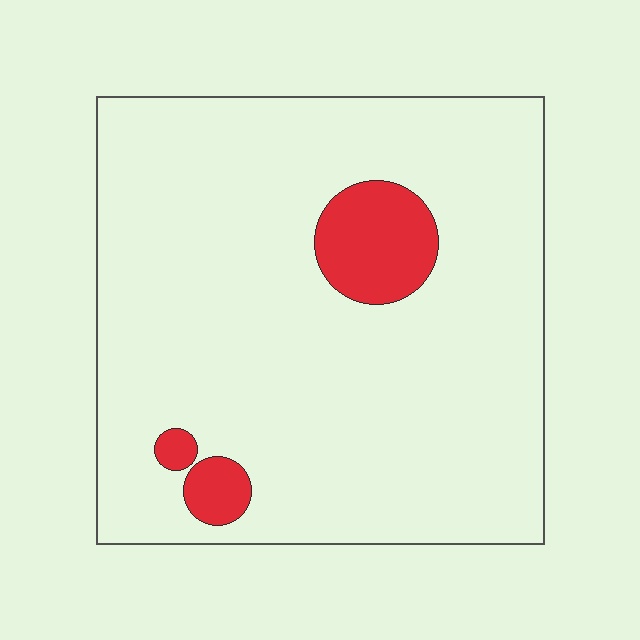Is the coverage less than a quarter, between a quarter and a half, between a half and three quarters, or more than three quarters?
Less than a quarter.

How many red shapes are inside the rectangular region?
3.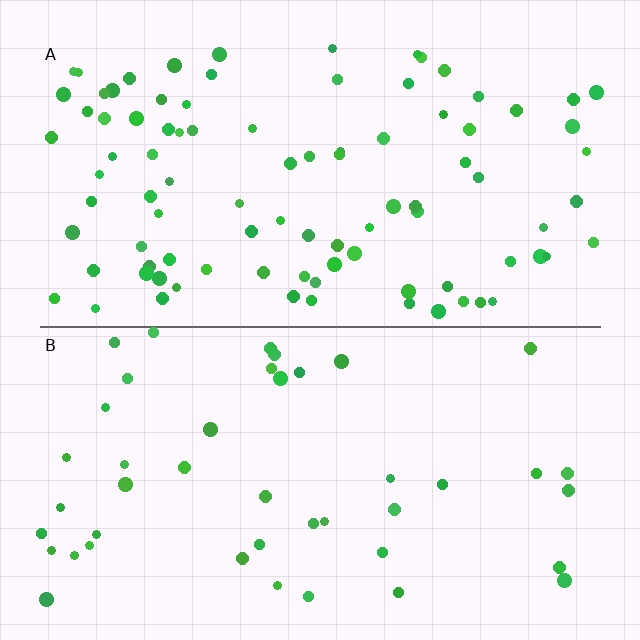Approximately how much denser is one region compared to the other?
Approximately 2.1× — region A over region B.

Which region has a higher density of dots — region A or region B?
A (the top).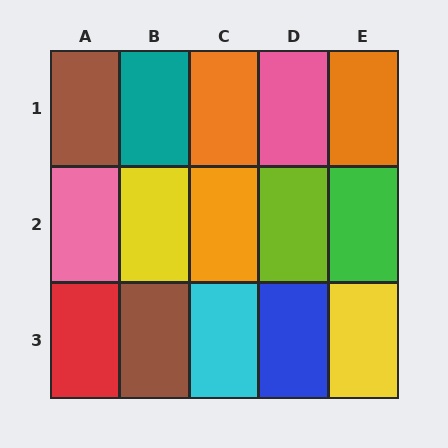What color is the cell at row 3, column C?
Cyan.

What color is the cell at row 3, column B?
Brown.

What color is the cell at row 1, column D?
Pink.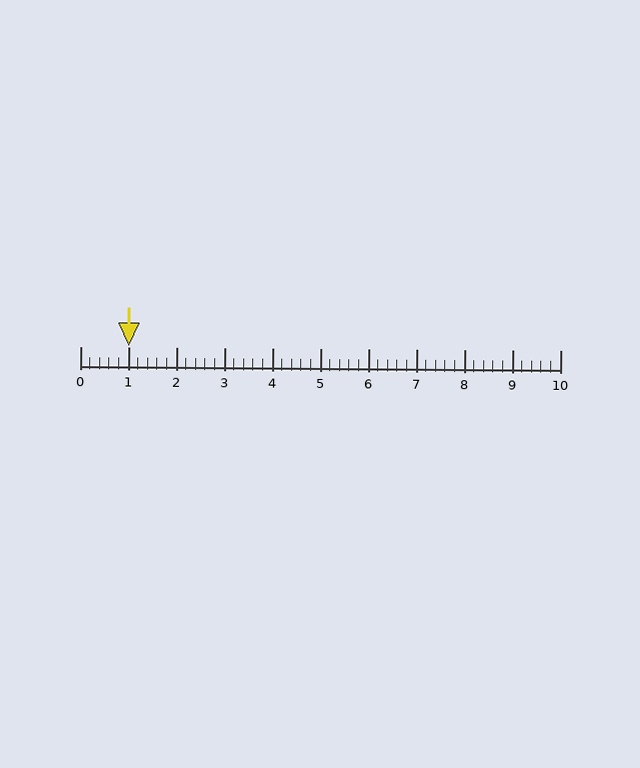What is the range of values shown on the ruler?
The ruler shows values from 0 to 10.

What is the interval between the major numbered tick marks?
The major tick marks are spaced 1 units apart.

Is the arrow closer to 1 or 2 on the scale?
The arrow is closer to 1.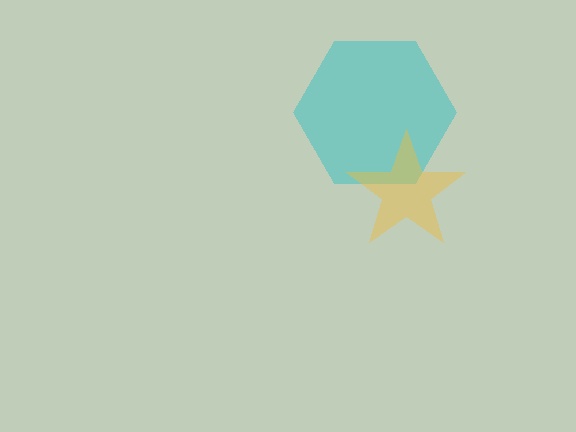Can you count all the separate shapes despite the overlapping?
Yes, there are 2 separate shapes.